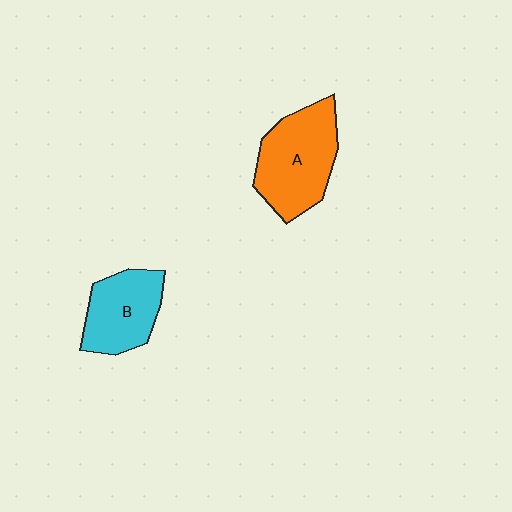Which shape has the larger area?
Shape A (orange).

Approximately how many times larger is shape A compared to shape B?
Approximately 1.3 times.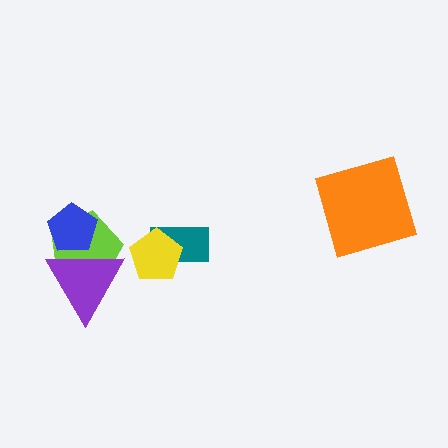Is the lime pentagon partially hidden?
Yes, it is partially covered by another shape.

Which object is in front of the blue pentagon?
The purple triangle is in front of the blue pentagon.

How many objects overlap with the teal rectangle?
1 object overlaps with the teal rectangle.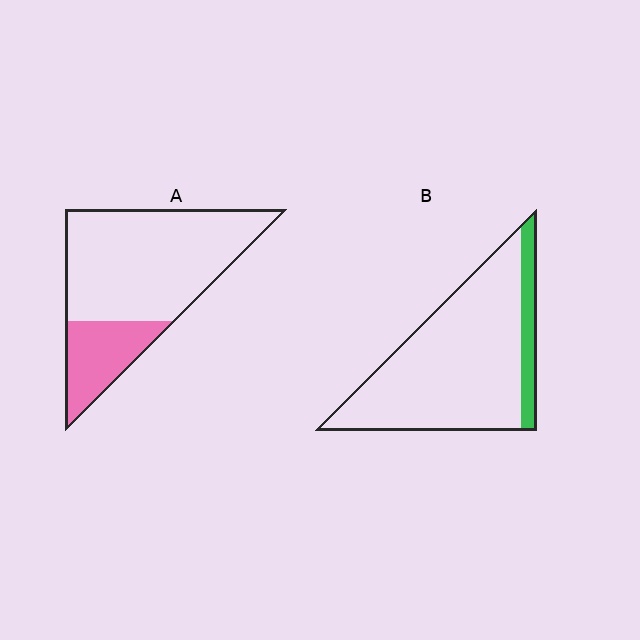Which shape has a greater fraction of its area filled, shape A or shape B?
Shape A.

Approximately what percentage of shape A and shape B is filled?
A is approximately 25% and B is approximately 15%.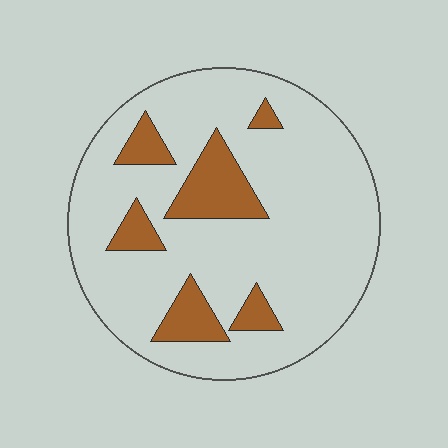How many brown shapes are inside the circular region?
6.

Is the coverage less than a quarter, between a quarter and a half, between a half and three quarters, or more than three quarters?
Less than a quarter.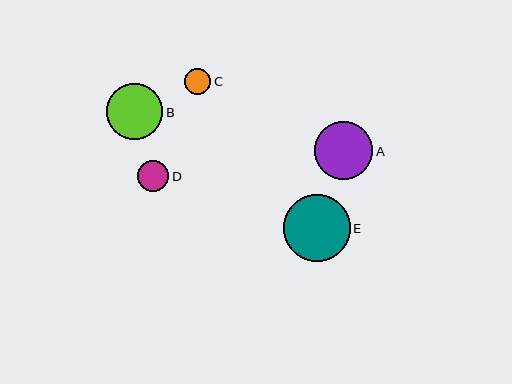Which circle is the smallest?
Circle C is the smallest with a size of approximately 27 pixels.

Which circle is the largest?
Circle E is the largest with a size of approximately 67 pixels.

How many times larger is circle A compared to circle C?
Circle A is approximately 2.2 times the size of circle C.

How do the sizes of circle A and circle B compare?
Circle A and circle B are approximately the same size.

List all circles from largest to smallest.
From largest to smallest: E, A, B, D, C.